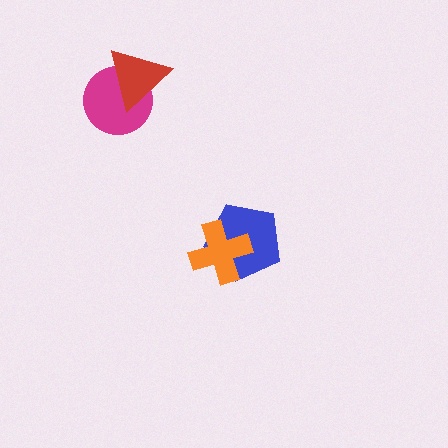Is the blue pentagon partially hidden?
Yes, it is partially covered by another shape.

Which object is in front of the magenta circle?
The red triangle is in front of the magenta circle.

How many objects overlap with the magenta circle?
1 object overlaps with the magenta circle.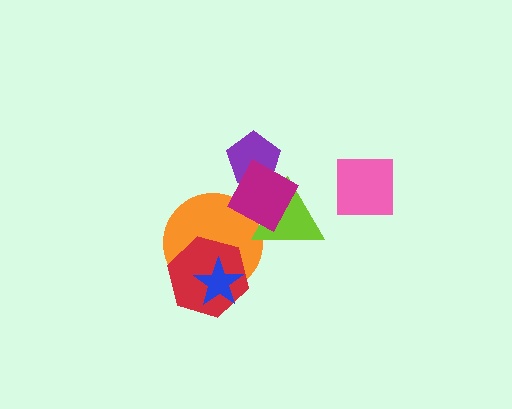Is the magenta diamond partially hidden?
No, no other shape covers it.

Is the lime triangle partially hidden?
Yes, it is partially covered by another shape.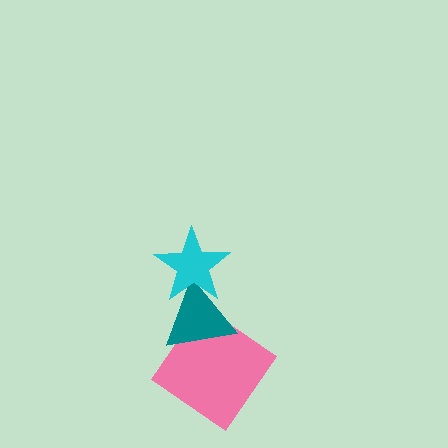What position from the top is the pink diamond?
The pink diamond is 3rd from the top.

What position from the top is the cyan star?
The cyan star is 1st from the top.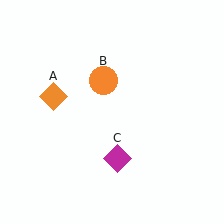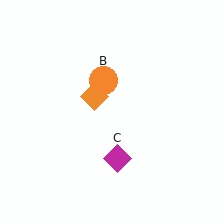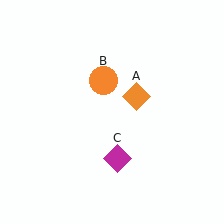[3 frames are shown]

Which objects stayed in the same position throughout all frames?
Orange circle (object B) and magenta diamond (object C) remained stationary.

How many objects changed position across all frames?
1 object changed position: orange diamond (object A).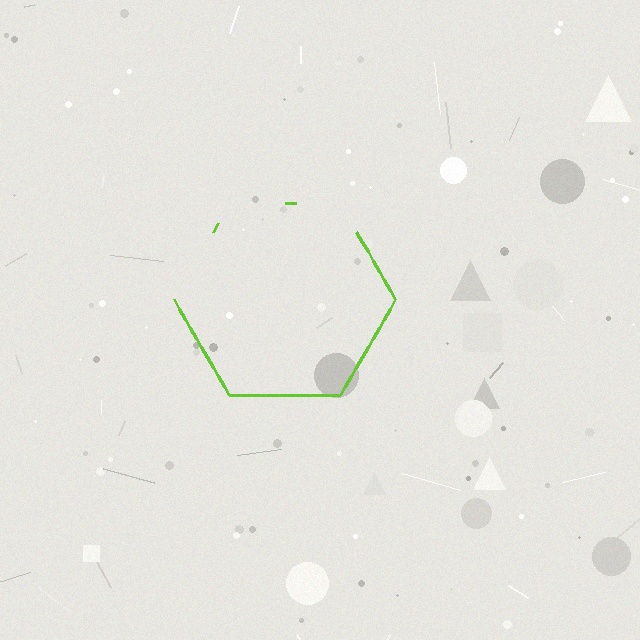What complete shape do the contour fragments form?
The contour fragments form a hexagon.